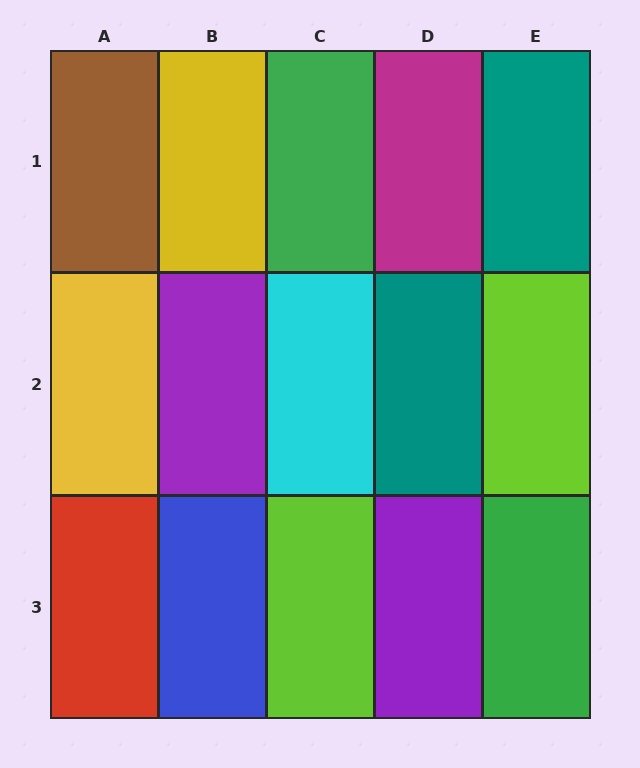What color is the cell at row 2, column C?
Cyan.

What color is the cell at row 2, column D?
Teal.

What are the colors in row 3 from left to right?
Red, blue, lime, purple, green.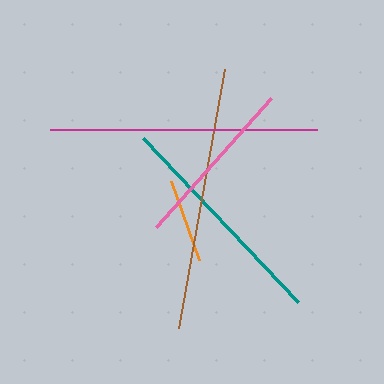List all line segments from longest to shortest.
From longest to shortest: magenta, brown, teal, pink, orange.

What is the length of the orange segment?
The orange segment is approximately 84 pixels long.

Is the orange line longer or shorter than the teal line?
The teal line is longer than the orange line.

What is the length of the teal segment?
The teal segment is approximately 226 pixels long.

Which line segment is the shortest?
The orange line is the shortest at approximately 84 pixels.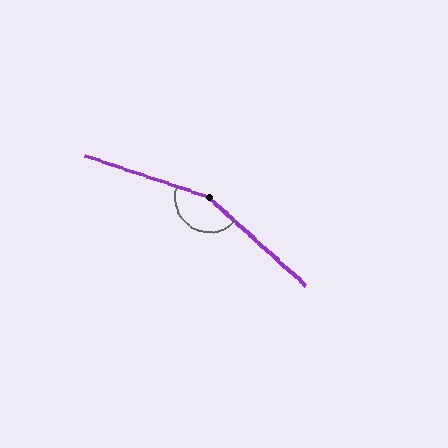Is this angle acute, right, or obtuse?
It is obtuse.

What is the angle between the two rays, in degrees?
Approximately 156 degrees.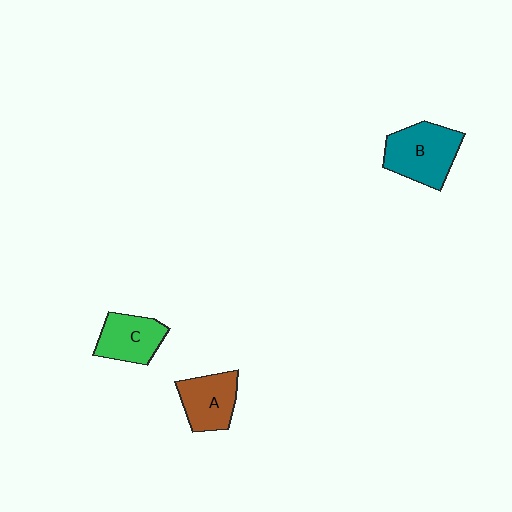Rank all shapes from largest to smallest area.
From largest to smallest: B (teal), A (brown), C (green).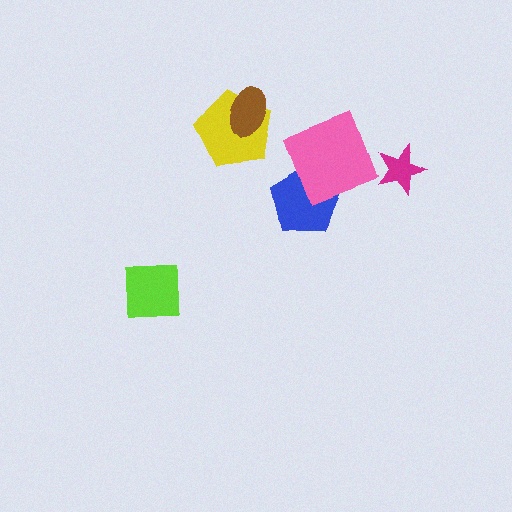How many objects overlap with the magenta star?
0 objects overlap with the magenta star.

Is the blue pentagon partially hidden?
Yes, it is partially covered by another shape.